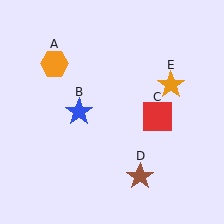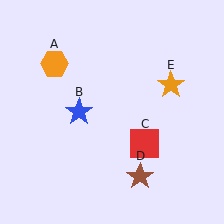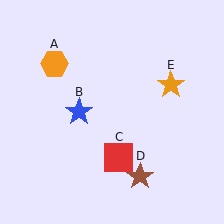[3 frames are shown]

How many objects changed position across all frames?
1 object changed position: red square (object C).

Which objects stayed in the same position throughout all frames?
Orange hexagon (object A) and blue star (object B) and brown star (object D) and orange star (object E) remained stationary.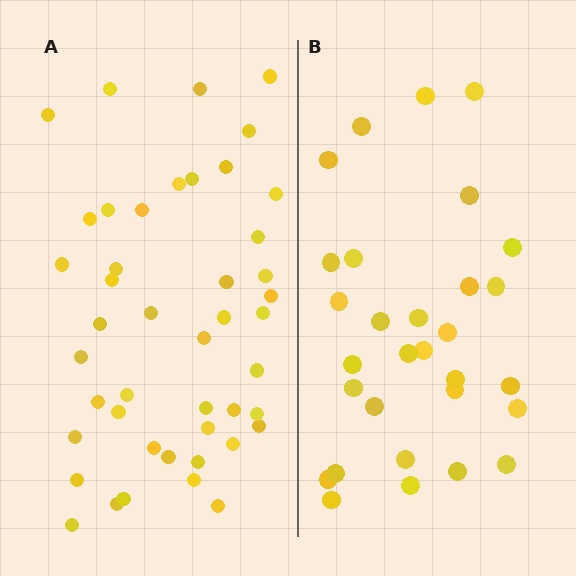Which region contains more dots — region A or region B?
Region A (the left region) has more dots.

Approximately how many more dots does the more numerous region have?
Region A has approximately 15 more dots than region B.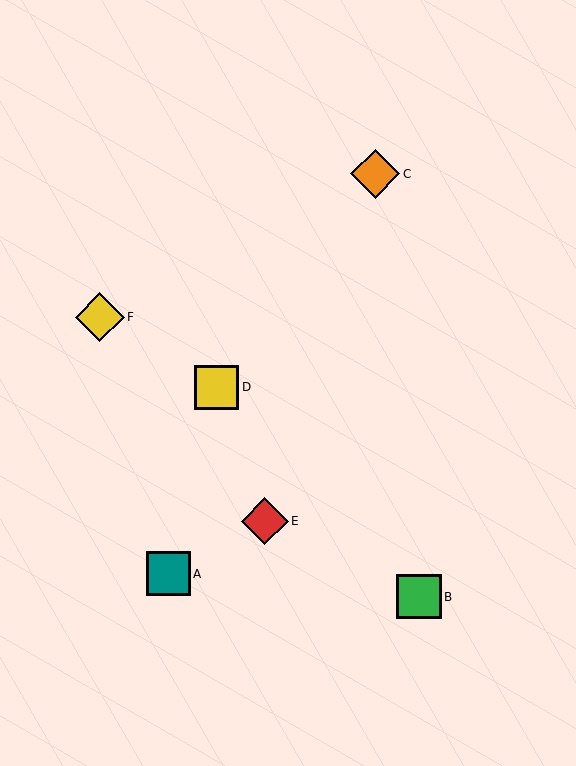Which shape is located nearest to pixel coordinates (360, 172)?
The orange diamond (labeled C) at (375, 174) is nearest to that location.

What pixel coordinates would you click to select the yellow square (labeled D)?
Click at (217, 387) to select the yellow square D.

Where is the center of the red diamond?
The center of the red diamond is at (265, 521).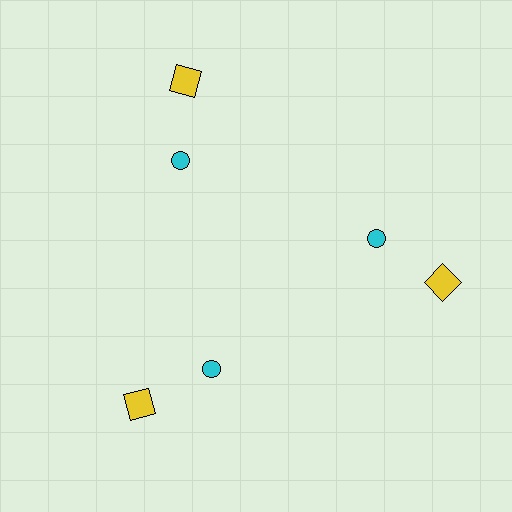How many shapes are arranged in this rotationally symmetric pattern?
There are 6 shapes, arranged in 3 groups of 2.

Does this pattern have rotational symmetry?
Yes, this pattern has 3-fold rotational symmetry. It looks the same after rotating 120 degrees around the center.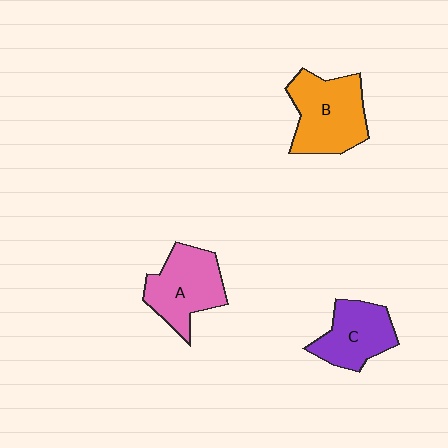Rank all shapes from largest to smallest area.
From largest to smallest: B (orange), A (pink), C (purple).